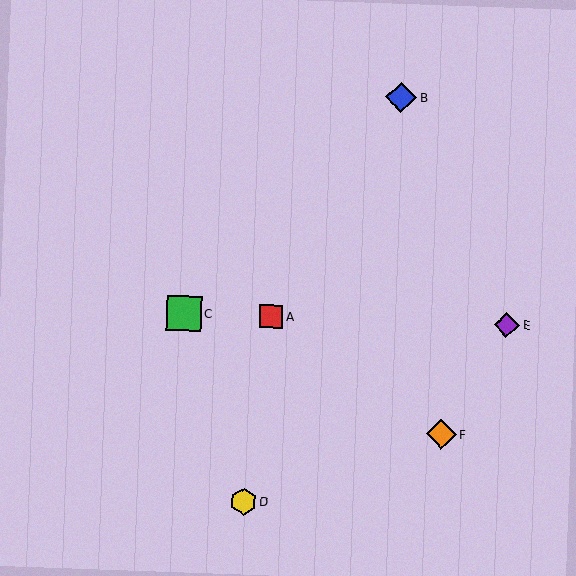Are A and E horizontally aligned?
Yes, both are at y≈316.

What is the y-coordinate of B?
Object B is at y≈97.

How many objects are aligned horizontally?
3 objects (A, C, E) are aligned horizontally.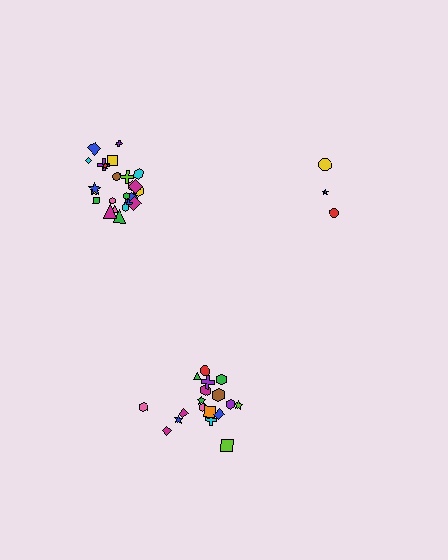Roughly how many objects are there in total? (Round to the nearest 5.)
Roughly 45 objects in total.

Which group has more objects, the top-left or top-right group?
The top-left group.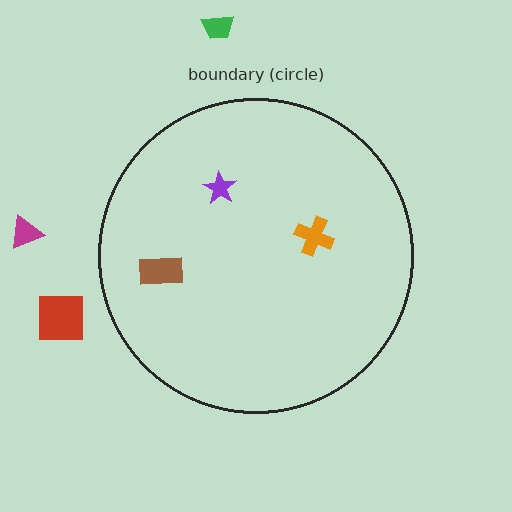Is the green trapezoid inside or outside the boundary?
Outside.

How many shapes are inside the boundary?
3 inside, 3 outside.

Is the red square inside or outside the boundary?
Outside.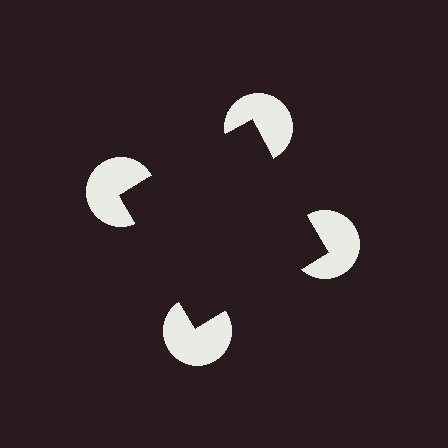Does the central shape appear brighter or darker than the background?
It typically appears slightly darker than the background, even though no actual brightness change is drawn.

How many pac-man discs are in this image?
There are 4 — one at each vertex of the illusory square.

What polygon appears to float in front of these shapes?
An illusory square — its edges are inferred from the aligned wedge cuts in the pac-man discs, not physically drawn.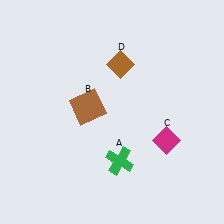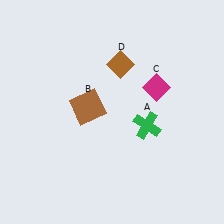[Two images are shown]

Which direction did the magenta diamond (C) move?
The magenta diamond (C) moved up.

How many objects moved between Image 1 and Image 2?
2 objects moved between the two images.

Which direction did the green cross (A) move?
The green cross (A) moved up.